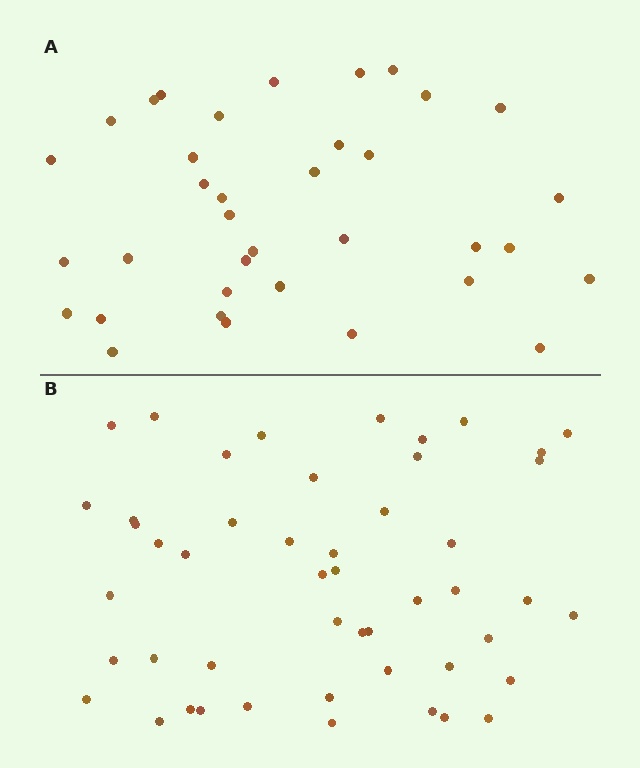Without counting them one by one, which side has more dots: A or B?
Region B (the bottom region) has more dots.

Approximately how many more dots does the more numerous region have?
Region B has approximately 15 more dots than region A.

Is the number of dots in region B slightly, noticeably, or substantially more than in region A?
Region B has noticeably more, but not dramatically so. The ratio is roughly 1.4 to 1.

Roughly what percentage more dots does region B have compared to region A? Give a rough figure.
About 35% more.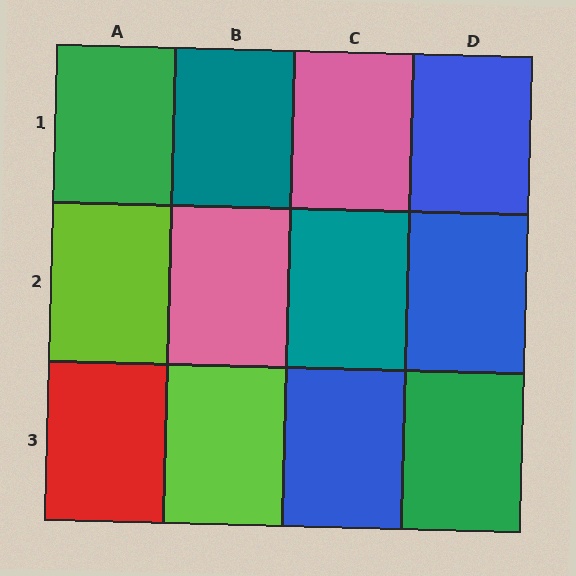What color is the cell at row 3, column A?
Red.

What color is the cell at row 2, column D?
Blue.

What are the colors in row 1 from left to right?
Green, teal, pink, blue.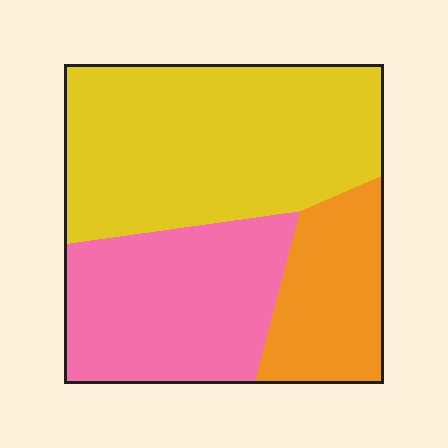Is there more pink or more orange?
Pink.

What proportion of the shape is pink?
Pink takes up between a sixth and a third of the shape.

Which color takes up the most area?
Yellow, at roughly 50%.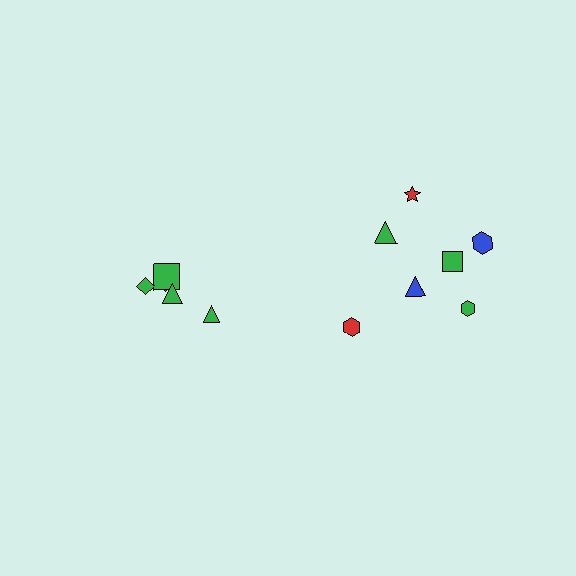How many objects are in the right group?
There are 7 objects.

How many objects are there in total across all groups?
There are 12 objects.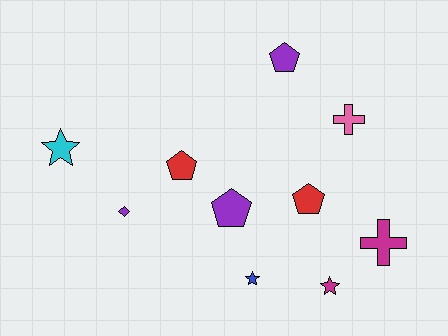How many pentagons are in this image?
There are 4 pentagons.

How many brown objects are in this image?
There are no brown objects.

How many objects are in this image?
There are 10 objects.